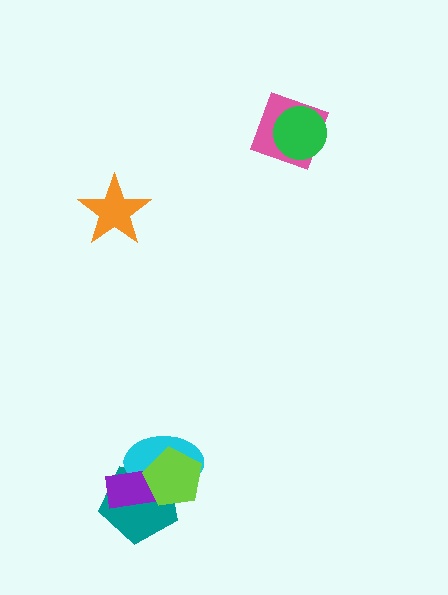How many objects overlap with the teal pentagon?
3 objects overlap with the teal pentagon.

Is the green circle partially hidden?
No, no other shape covers it.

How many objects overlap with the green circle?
1 object overlaps with the green circle.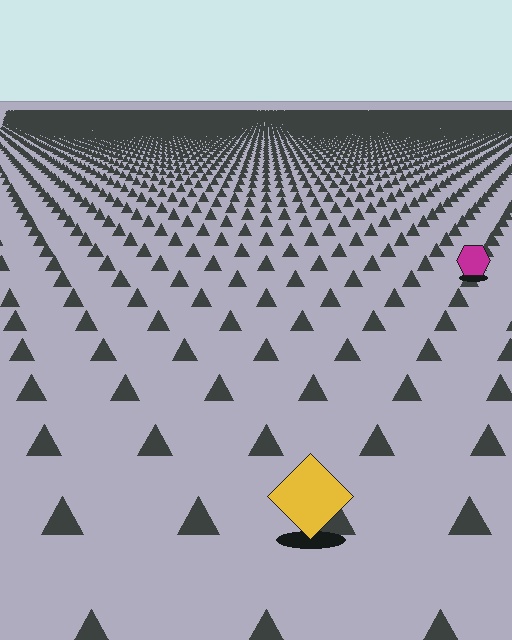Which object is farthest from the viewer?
The magenta hexagon is farthest from the viewer. It appears smaller and the ground texture around it is denser.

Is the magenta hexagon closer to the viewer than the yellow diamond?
No. The yellow diamond is closer — you can tell from the texture gradient: the ground texture is coarser near it.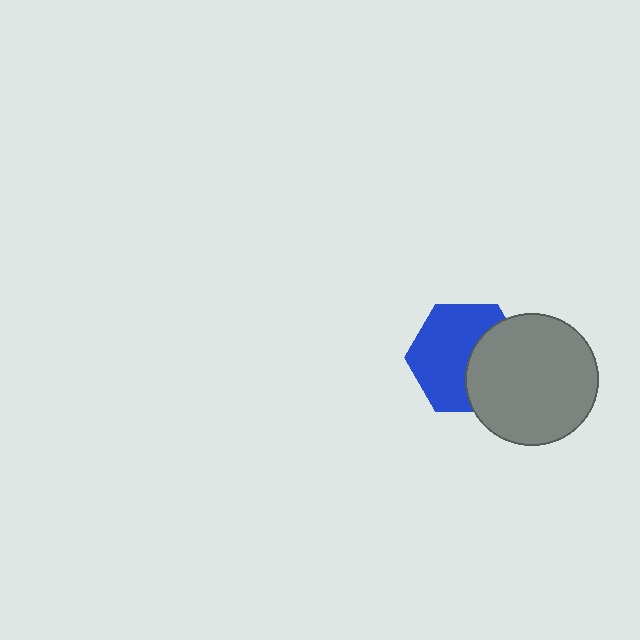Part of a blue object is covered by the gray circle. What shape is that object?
It is a hexagon.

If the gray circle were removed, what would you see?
You would see the complete blue hexagon.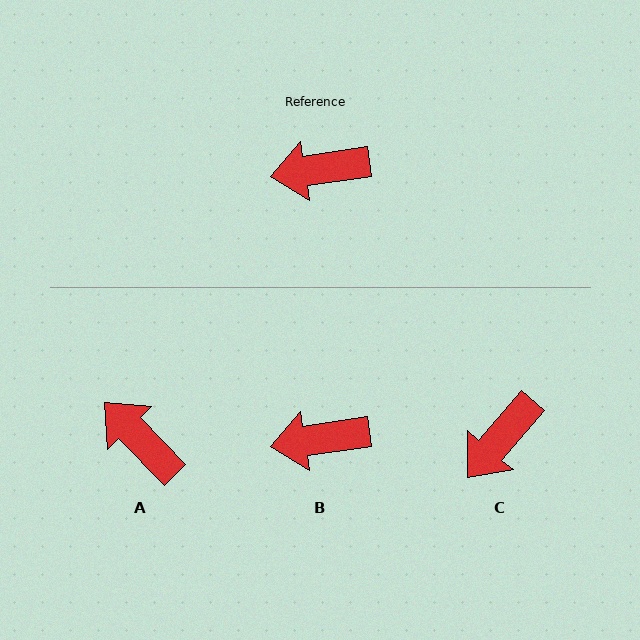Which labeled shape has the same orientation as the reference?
B.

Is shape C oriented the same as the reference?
No, it is off by about 41 degrees.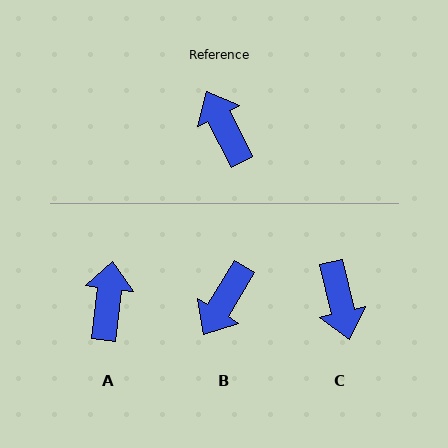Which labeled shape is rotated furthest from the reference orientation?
C, about 167 degrees away.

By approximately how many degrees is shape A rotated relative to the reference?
Approximately 34 degrees clockwise.